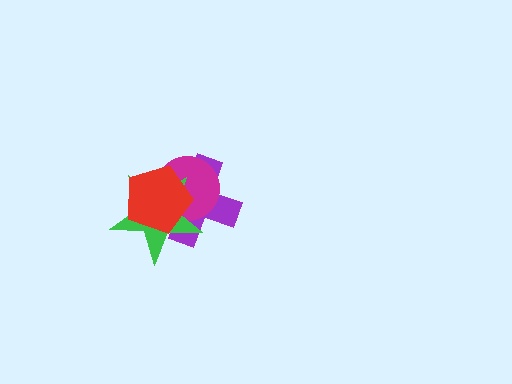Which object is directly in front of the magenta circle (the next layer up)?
The green star is directly in front of the magenta circle.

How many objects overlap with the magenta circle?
3 objects overlap with the magenta circle.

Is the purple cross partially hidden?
Yes, it is partially covered by another shape.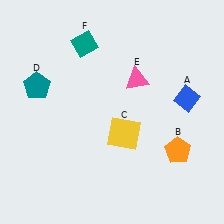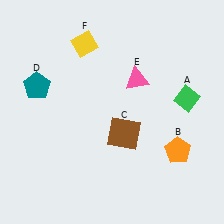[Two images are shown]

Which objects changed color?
A changed from blue to green. C changed from yellow to brown. F changed from teal to yellow.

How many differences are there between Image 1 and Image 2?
There are 3 differences between the two images.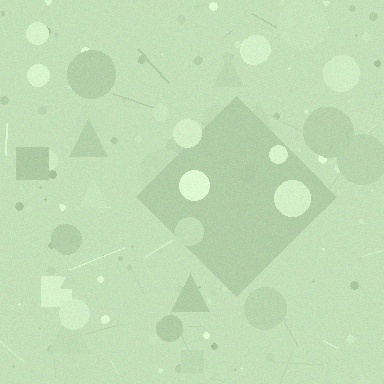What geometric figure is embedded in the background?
A diamond is embedded in the background.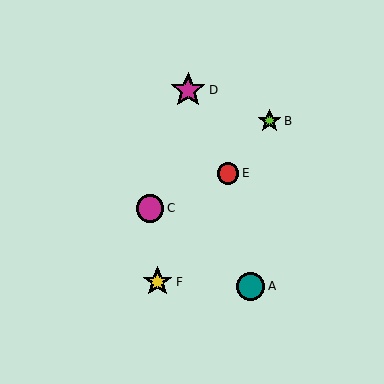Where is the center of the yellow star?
The center of the yellow star is at (158, 282).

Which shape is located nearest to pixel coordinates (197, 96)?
The magenta star (labeled D) at (188, 90) is nearest to that location.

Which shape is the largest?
The magenta star (labeled D) is the largest.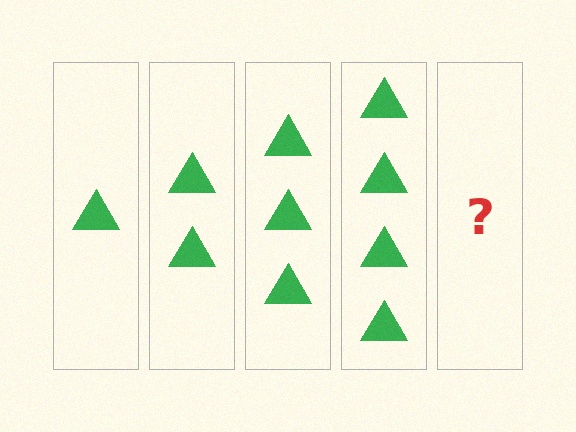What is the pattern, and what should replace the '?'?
The pattern is that each step adds one more triangle. The '?' should be 5 triangles.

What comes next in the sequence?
The next element should be 5 triangles.